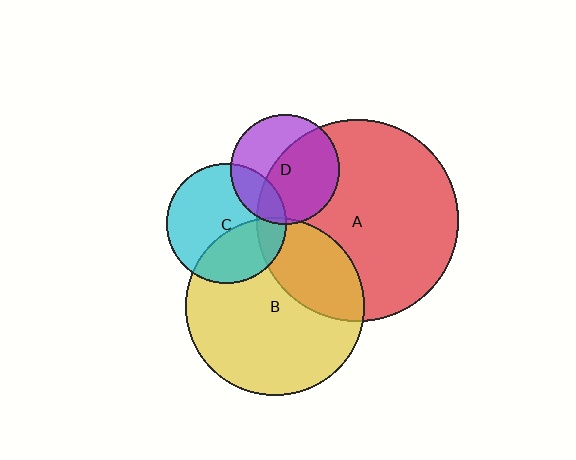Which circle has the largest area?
Circle A (red).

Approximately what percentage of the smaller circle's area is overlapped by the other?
Approximately 30%.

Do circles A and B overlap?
Yes.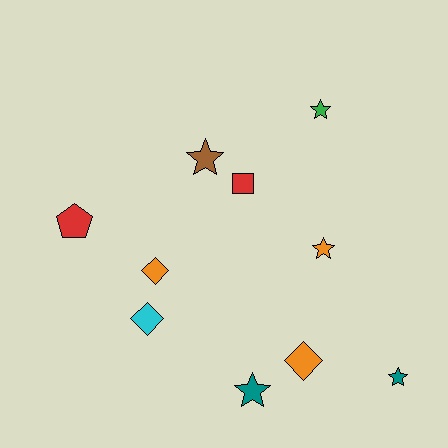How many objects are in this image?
There are 10 objects.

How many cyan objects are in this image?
There is 1 cyan object.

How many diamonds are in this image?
There are 3 diamonds.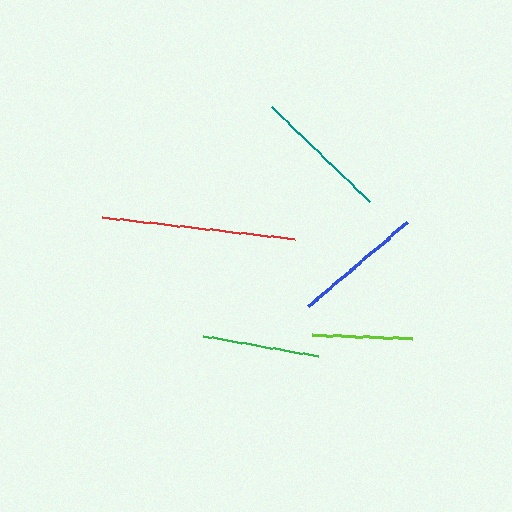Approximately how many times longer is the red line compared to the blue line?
The red line is approximately 1.5 times the length of the blue line.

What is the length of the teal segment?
The teal segment is approximately 137 pixels long.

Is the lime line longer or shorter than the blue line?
The blue line is longer than the lime line.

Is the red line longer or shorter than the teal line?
The red line is longer than the teal line.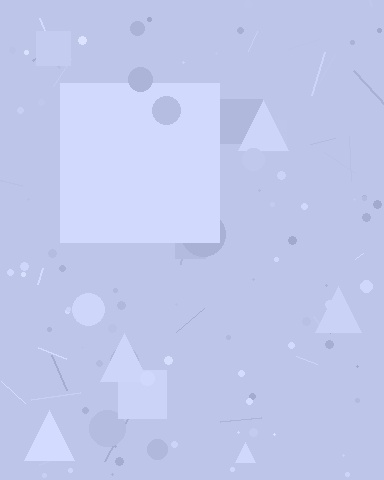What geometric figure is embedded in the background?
A square is embedded in the background.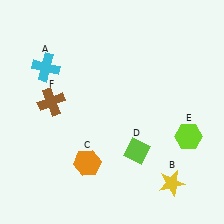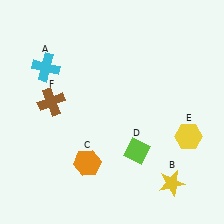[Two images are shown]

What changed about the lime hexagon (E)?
In Image 1, E is lime. In Image 2, it changed to yellow.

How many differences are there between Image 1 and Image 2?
There is 1 difference between the two images.